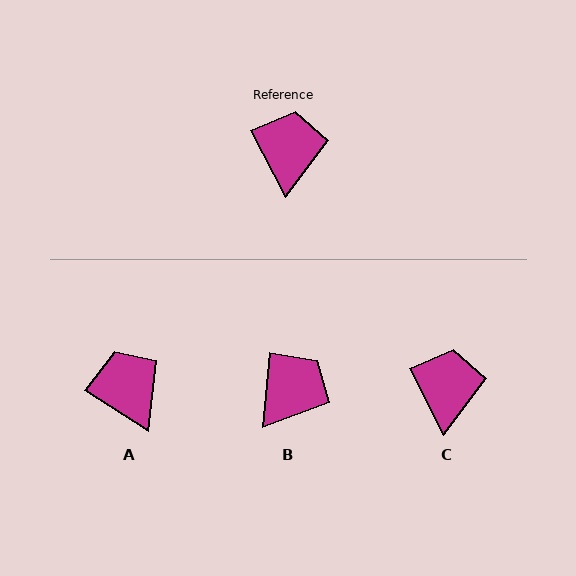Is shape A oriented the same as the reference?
No, it is off by about 30 degrees.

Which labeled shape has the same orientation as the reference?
C.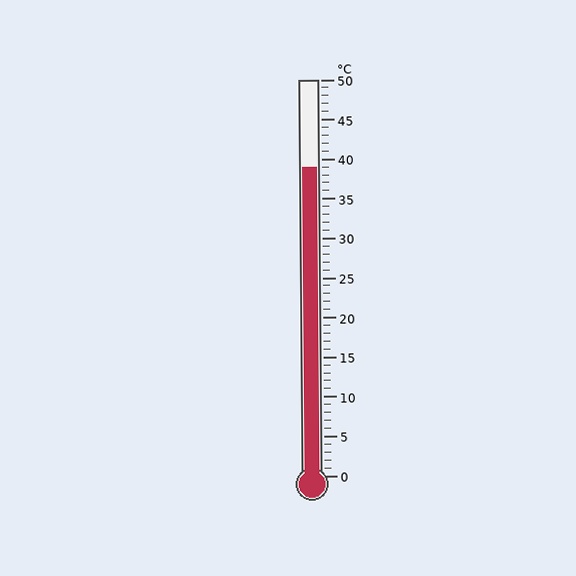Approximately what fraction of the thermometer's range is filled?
The thermometer is filled to approximately 80% of its range.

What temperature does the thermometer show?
The thermometer shows approximately 39°C.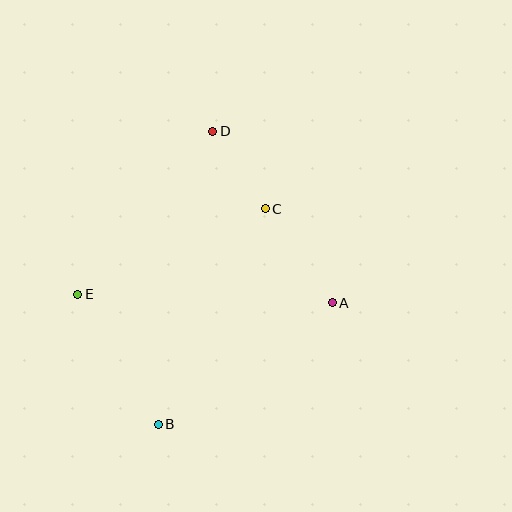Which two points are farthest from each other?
Points B and D are farthest from each other.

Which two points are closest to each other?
Points C and D are closest to each other.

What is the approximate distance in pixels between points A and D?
The distance between A and D is approximately 209 pixels.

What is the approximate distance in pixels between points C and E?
The distance between C and E is approximately 206 pixels.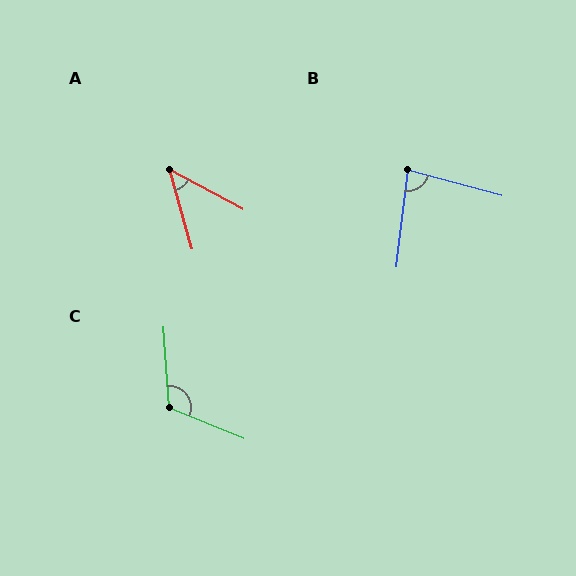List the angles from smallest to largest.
A (46°), B (81°), C (116°).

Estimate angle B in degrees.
Approximately 81 degrees.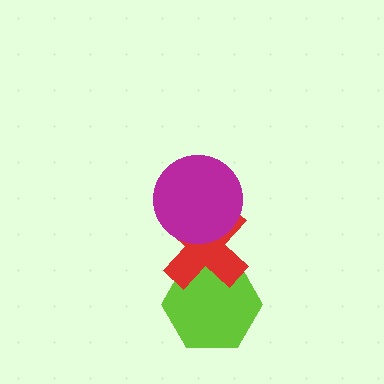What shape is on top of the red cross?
The magenta circle is on top of the red cross.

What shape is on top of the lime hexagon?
The red cross is on top of the lime hexagon.